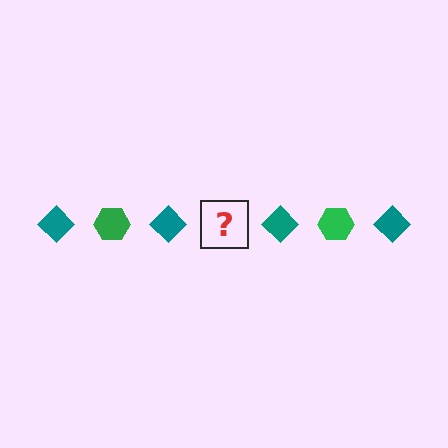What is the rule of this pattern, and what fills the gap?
The rule is that the pattern alternates between teal diamond and green hexagon. The gap should be filled with a green hexagon.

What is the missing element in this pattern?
The missing element is a green hexagon.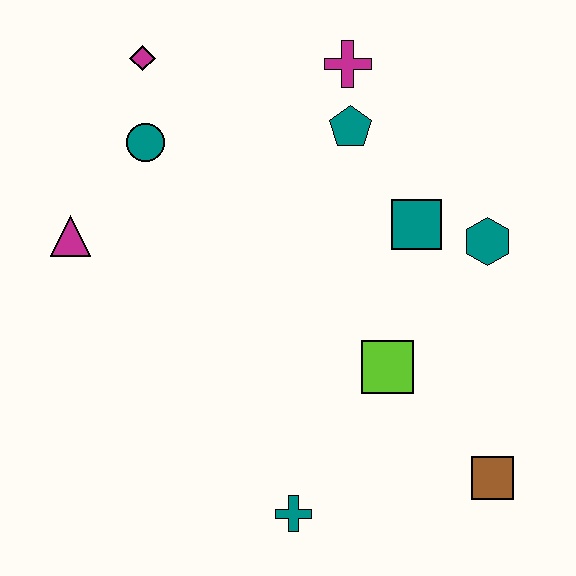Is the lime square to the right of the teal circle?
Yes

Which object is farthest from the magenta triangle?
The brown square is farthest from the magenta triangle.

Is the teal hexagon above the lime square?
Yes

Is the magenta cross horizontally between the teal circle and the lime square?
Yes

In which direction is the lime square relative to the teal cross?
The lime square is above the teal cross.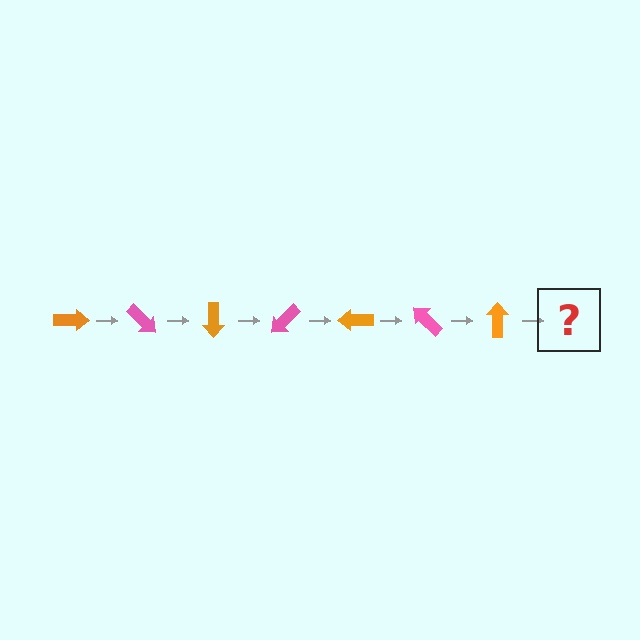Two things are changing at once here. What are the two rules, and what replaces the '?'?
The two rules are that it rotates 45 degrees each step and the color cycles through orange and pink. The '?' should be a pink arrow, rotated 315 degrees from the start.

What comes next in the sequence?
The next element should be a pink arrow, rotated 315 degrees from the start.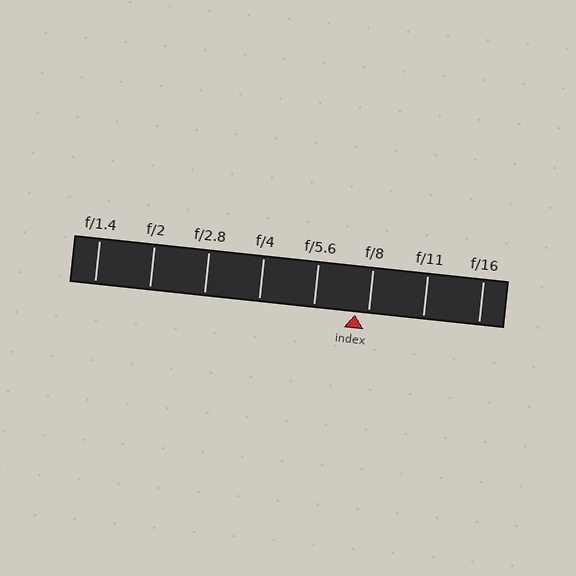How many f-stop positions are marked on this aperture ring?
There are 8 f-stop positions marked.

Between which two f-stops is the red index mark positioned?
The index mark is between f/5.6 and f/8.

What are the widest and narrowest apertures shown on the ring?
The widest aperture shown is f/1.4 and the narrowest is f/16.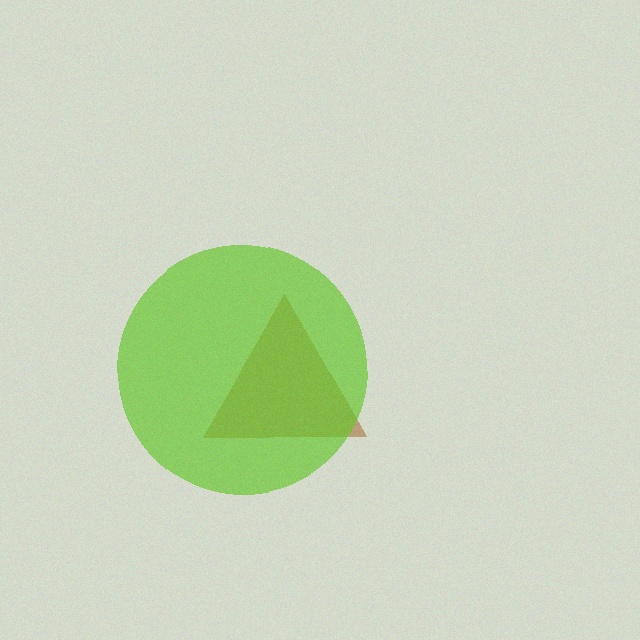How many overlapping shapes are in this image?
There are 2 overlapping shapes in the image.